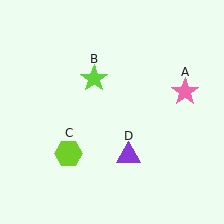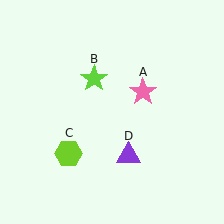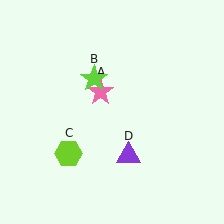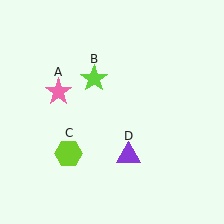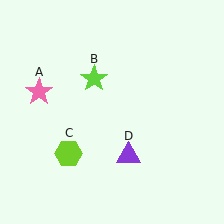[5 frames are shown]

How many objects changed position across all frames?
1 object changed position: pink star (object A).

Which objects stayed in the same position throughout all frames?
Lime star (object B) and lime hexagon (object C) and purple triangle (object D) remained stationary.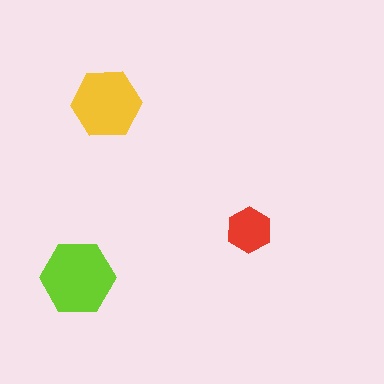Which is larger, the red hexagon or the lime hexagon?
The lime one.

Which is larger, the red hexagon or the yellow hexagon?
The yellow one.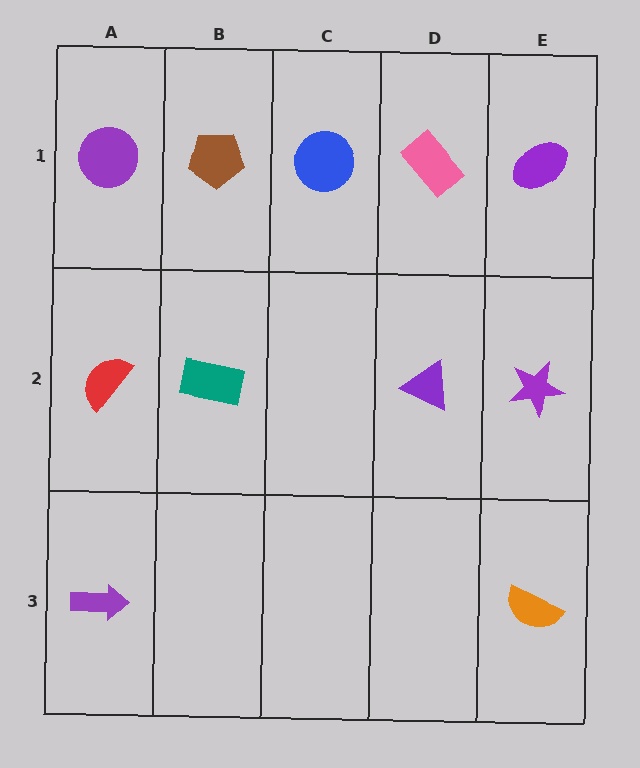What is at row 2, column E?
A purple star.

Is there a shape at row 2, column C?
No, that cell is empty.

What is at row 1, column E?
A purple ellipse.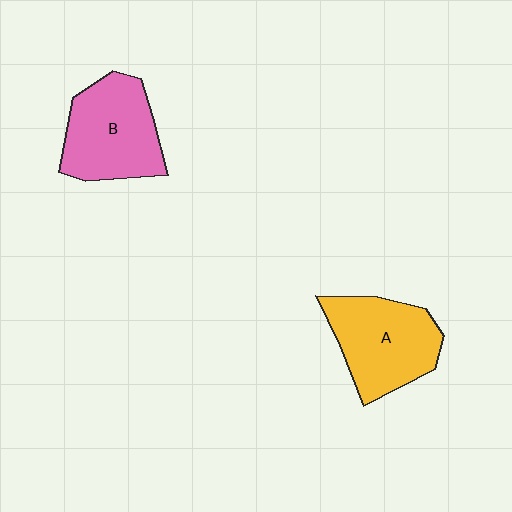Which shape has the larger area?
Shape B (pink).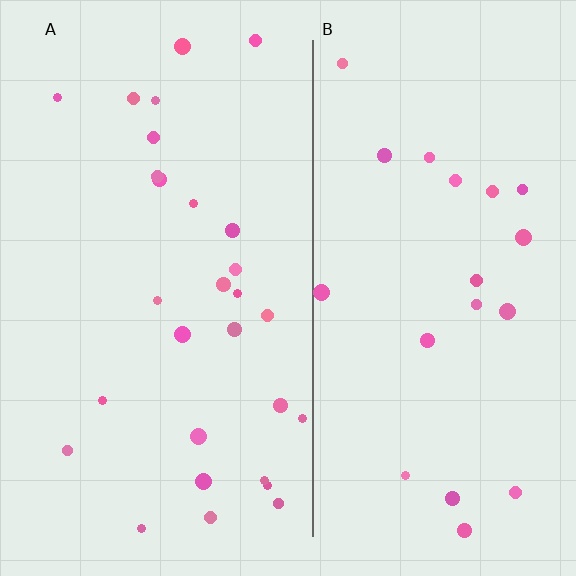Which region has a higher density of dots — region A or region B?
A (the left).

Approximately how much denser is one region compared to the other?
Approximately 1.4× — region A over region B.